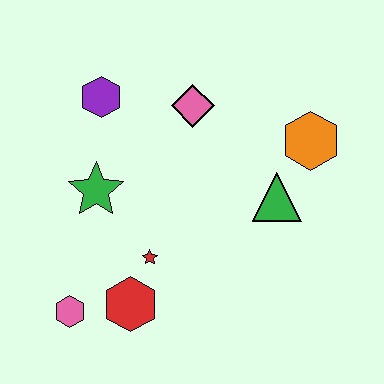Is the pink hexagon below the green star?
Yes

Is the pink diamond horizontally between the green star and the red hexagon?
No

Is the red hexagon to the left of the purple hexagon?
No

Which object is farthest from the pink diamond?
The pink hexagon is farthest from the pink diamond.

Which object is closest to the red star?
The red hexagon is closest to the red star.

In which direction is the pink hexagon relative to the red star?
The pink hexagon is to the left of the red star.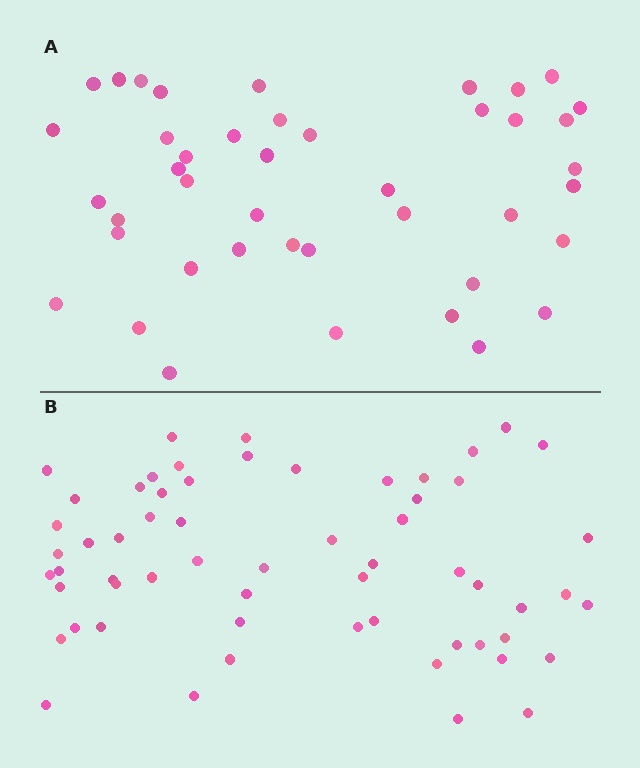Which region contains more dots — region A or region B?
Region B (the bottom region) has more dots.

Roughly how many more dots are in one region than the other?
Region B has approximately 15 more dots than region A.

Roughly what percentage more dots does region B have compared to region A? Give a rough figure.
About 40% more.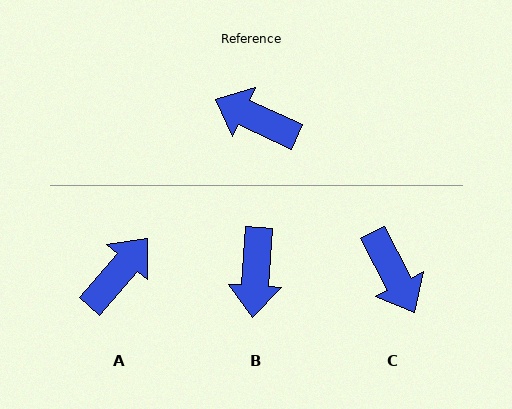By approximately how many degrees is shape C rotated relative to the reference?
Approximately 143 degrees counter-clockwise.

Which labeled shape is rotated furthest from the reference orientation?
C, about 143 degrees away.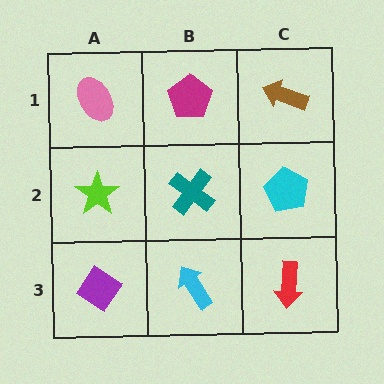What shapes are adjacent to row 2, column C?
A brown arrow (row 1, column C), a red arrow (row 3, column C), a teal cross (row 2, column B).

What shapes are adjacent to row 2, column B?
A magenta pentagon (row 1, column B), a cyan arrow (row 3, column B), a lime star (row 2, column A), a cyan pentagon (row 2, column C).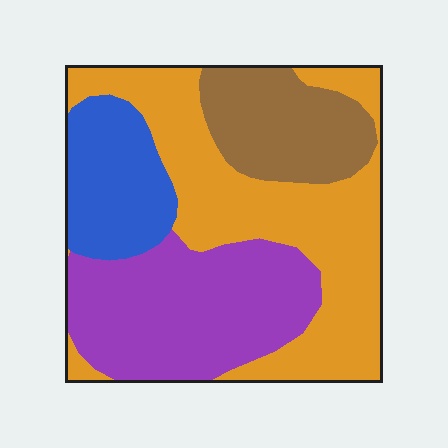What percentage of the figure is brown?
Brown covers 16% of the figure.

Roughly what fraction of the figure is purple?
Purple covers roughly 30% of the figure.